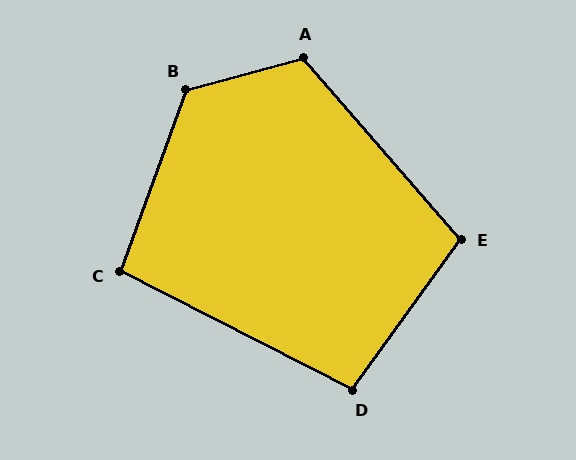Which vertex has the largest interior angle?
B, at approximately 126 degrees.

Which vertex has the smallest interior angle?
C, at approximately 97 degrees.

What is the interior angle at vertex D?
Approximately 98 degrees (obtuse).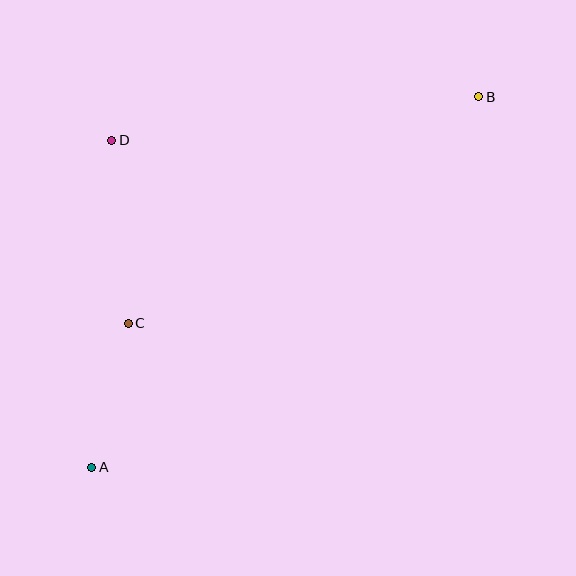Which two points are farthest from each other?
Points A and B are farthest from each other.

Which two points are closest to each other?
Points A and C are closest to each other.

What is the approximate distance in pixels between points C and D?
The distance between C and D is approximately 184 pixels.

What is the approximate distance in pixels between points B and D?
The distance between B and D is approximately 370 pixels.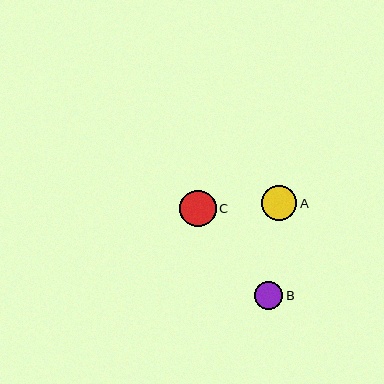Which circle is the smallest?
Circle B is the smallest with a size of approximately 28 pixels.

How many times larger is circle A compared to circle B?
Circle A is approximately 1.3 times the size of circle B.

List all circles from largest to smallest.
From largest to smallest: C, A, B.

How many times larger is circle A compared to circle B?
Circle A is approximately 1.3 times the size of circle B.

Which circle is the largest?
Circle C is the largest with a size of approximately 36 pixels.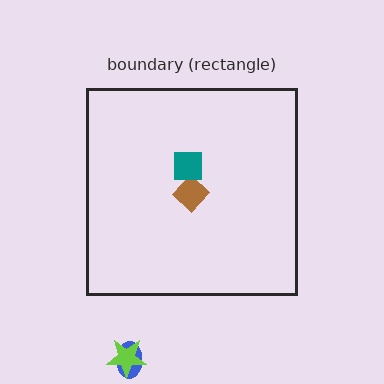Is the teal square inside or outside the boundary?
Inside.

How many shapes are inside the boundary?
2 inside, 2 outside.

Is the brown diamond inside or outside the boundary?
Inside.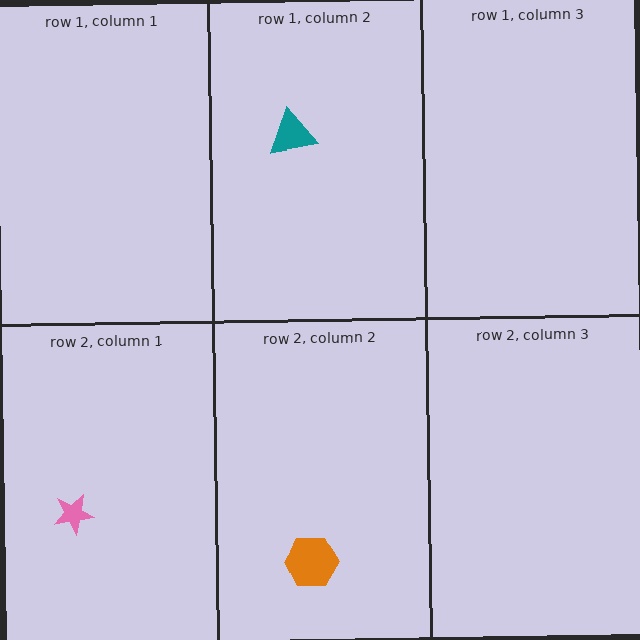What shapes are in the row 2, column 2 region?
The orange hexagon.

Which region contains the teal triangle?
The row 1, column 2 region.